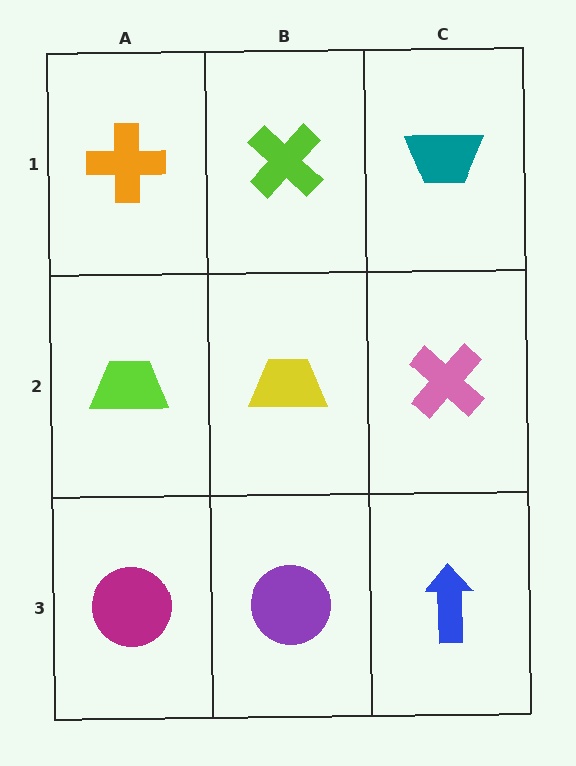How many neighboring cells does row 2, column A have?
3.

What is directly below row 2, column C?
A blue arrow.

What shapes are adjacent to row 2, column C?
A teal trapezoid (row 1, column C), a blue arrow (row 3, column C), a yellow trapezoid (row 2, column B).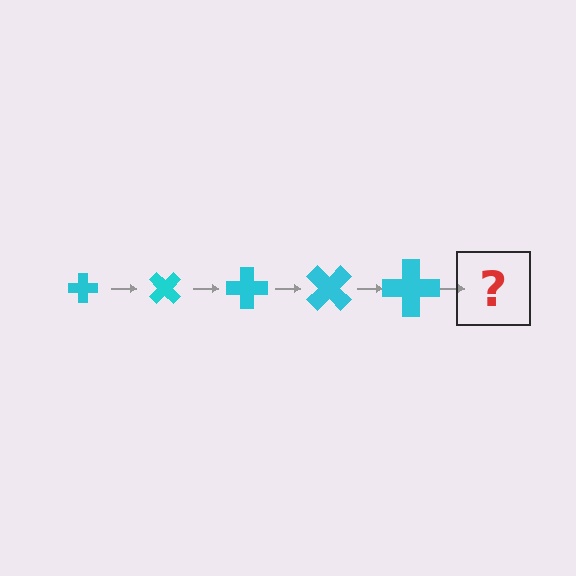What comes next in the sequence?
The next element should be a cross, larger than the previous one and rotated 225 degrees from the start.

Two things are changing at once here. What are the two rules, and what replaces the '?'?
The two rules are that the cross grows larger each step and it rotates 45 degrees each step. The '?' should be a cross, larger than the previous one and rotated 225 degrees from the start.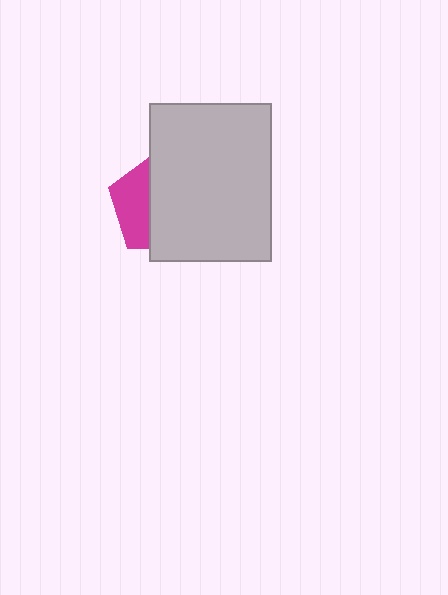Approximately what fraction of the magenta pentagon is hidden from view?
Roughly 64% of the magenta pentagon is hidden behind the light gray rectangle.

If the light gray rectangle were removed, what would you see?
You would see the complete magenta pentagon.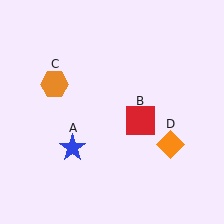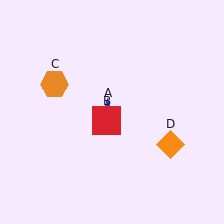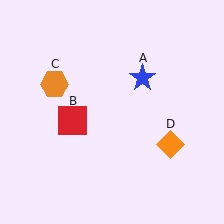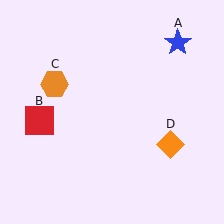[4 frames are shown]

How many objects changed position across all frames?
2 objects changed position: blue star (object A), red square (object B).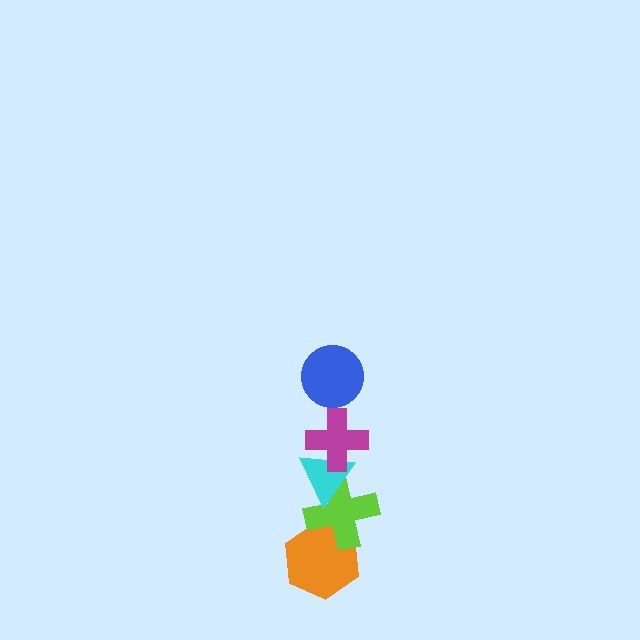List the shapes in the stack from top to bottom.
From top to bottom: the blue circle, the magenta cross, the cyan triangle, the lime cross, the orange hexagon.